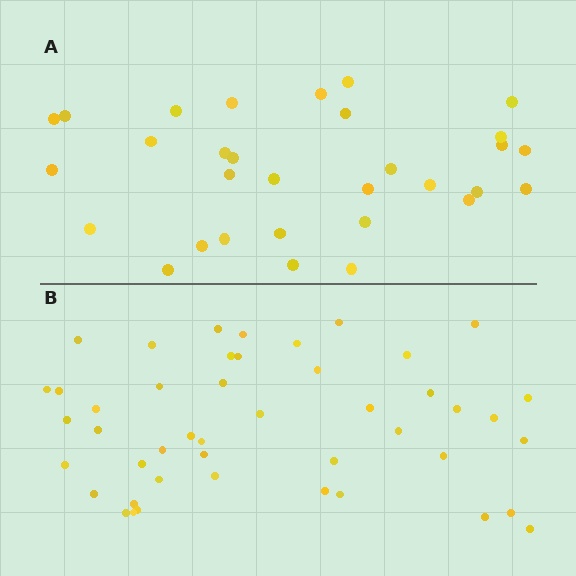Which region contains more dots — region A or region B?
Region B (the bottom region) has more dots.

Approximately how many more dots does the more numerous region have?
Region B has approximately 15 more dots than region A.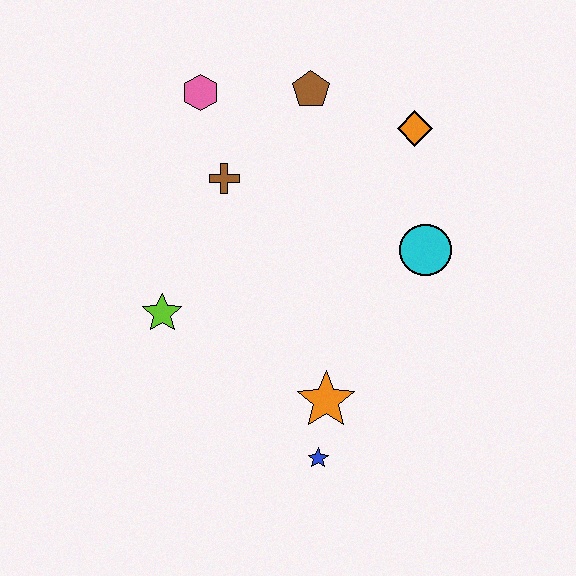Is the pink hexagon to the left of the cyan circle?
Yes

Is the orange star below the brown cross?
Yes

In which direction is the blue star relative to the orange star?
The blue star is below the orange star.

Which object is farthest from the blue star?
The pink hexagon is farthest from the blue star.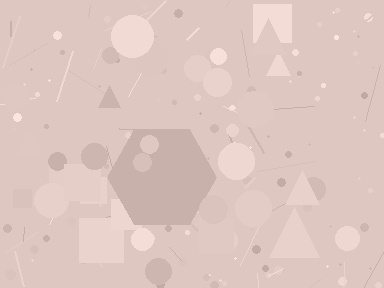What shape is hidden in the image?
A hexagon is hidden in the image.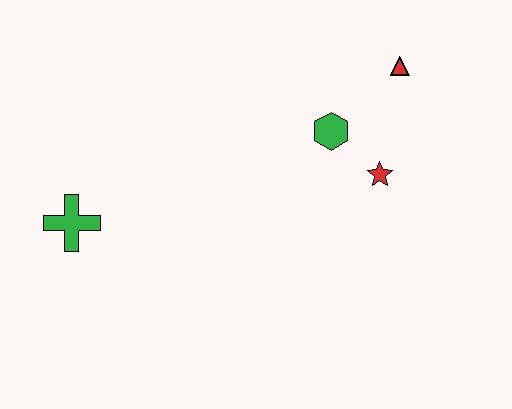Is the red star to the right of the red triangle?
No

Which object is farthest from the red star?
The green cross is farthest from the red star.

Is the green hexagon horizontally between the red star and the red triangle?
No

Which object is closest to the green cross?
The green hexagon is closest to the green cross.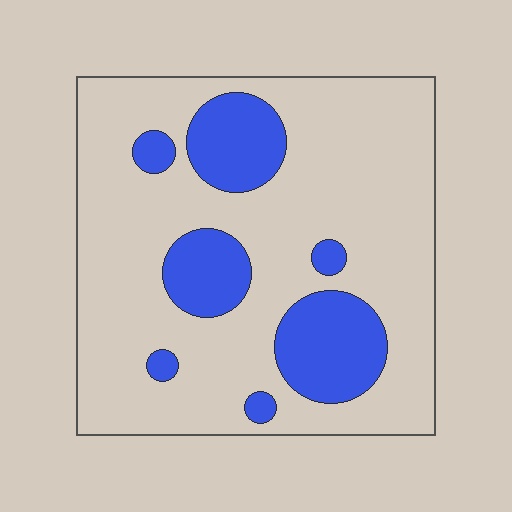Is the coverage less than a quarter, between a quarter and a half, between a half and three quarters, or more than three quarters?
Less than a quarter.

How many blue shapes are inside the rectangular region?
7.